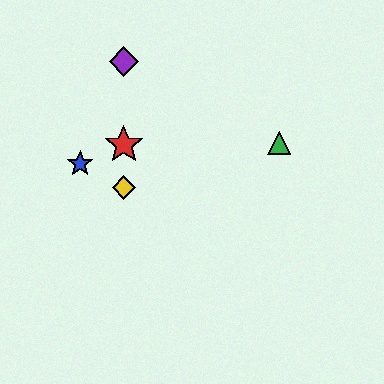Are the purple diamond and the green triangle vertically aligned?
No, the purple diamond is at x≈124 and the green triangle is at x≈279.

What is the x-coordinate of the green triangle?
The green triangle is at x≈279.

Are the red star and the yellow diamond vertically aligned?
Yes, both are at x≈124.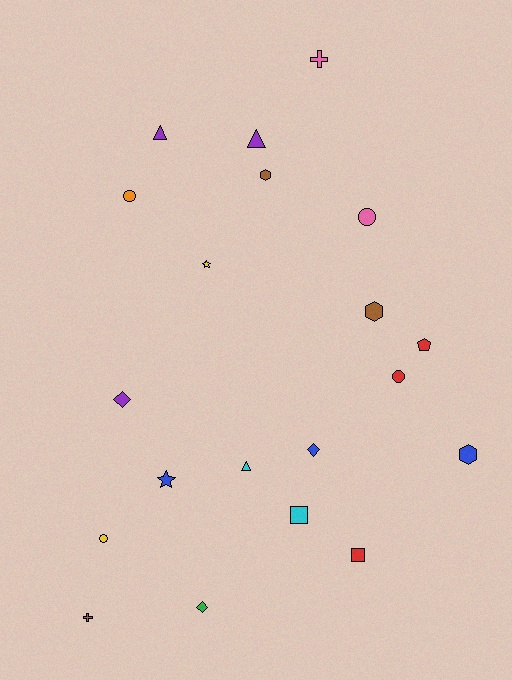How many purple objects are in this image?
There are 3 purple objects.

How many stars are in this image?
There are 2 stars.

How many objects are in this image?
There are 20 objects.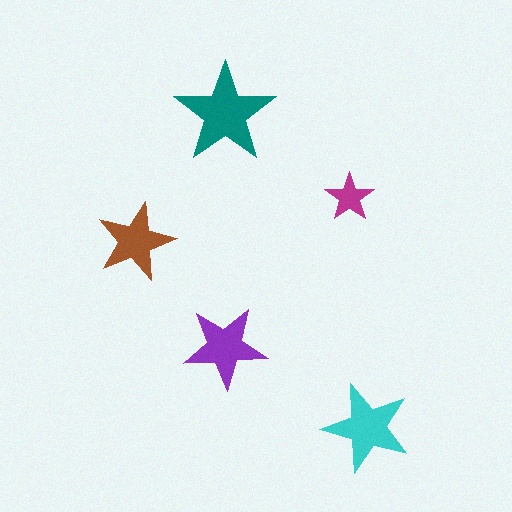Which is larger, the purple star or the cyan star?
The cyan one.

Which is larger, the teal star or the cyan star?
The teal one.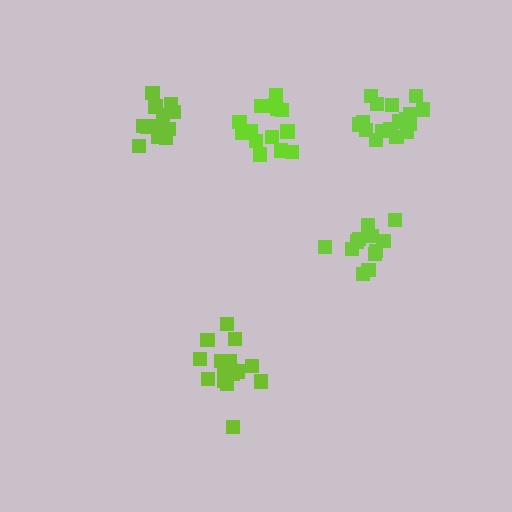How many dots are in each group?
Group 1: 13 dots, Group 2: 14 dots, Group 3: 16 dots, Group 4: 13 dots, Group 5: 17 dots (73 total).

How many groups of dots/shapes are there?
There are 5 groups.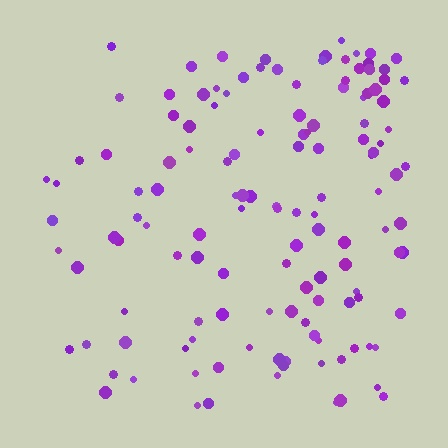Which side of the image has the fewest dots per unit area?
The left.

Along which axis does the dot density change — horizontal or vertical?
Horizontal.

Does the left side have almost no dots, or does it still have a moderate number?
Still a moderate number, just noticeably fewer than the right.